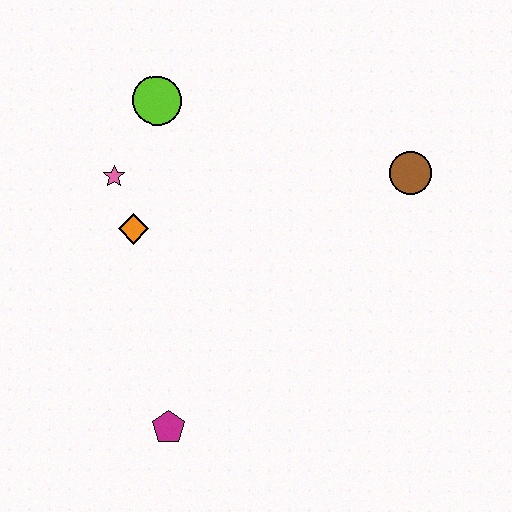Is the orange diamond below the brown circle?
Yes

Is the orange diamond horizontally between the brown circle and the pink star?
Yes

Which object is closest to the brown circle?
The lime circle is closest to the brown circle.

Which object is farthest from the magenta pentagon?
The brown circle is farthest from the magenta pentagon.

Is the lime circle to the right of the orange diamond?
Yes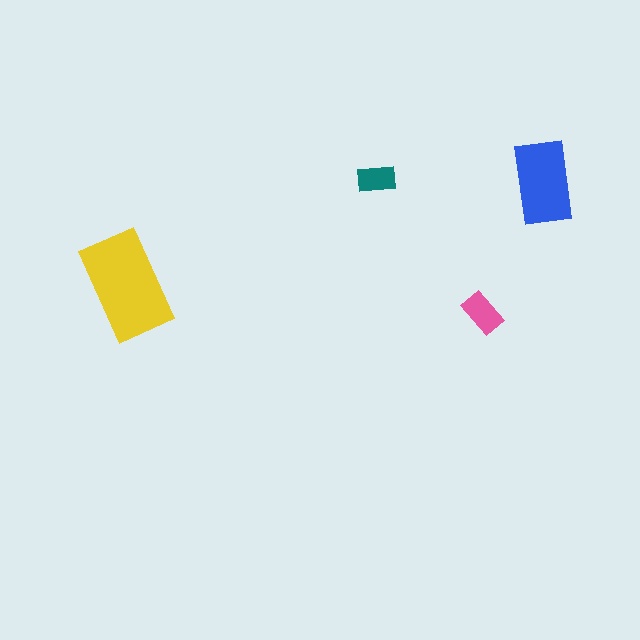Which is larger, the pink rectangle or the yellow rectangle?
The yellow one.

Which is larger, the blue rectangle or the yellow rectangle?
The yellow one.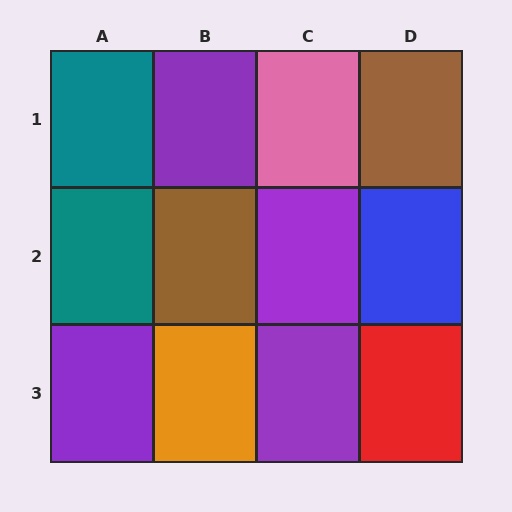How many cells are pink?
1 cell is pink.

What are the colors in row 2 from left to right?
Teal, brown, purple, blue.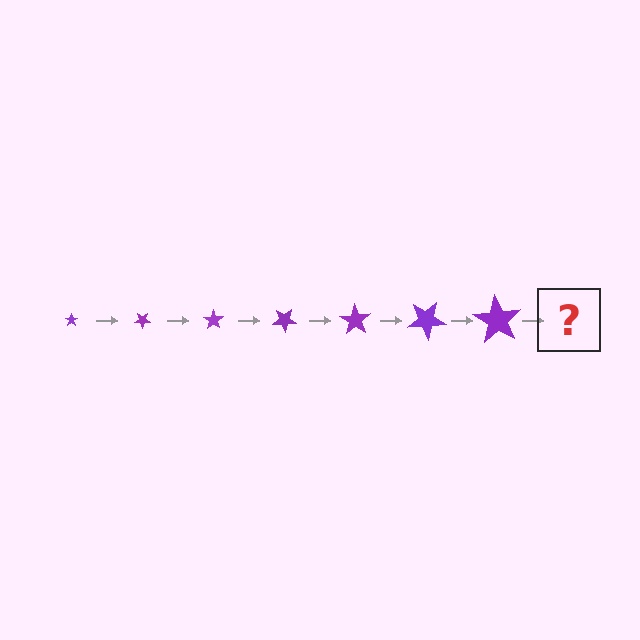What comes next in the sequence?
The next element should be a star, larger than the previous one and rotated 245 degrees from the start.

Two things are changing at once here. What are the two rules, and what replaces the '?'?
The two rules are that the star grows larger each step and it rotates 35 degrees each step. The '?' should be a star, larger than the previous one and rotated 245 degrees from the start.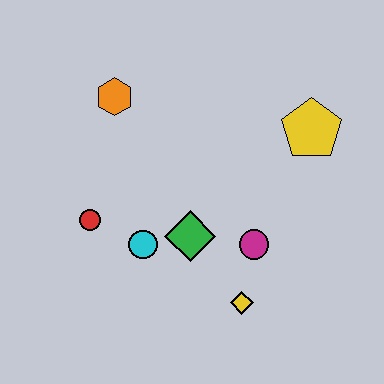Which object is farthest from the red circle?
The yellow pentagon is farthest from the red circle.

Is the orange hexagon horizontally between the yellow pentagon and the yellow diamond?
No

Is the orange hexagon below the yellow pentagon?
No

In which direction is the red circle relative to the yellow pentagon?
The red circle is to the left of the yellow pentagon.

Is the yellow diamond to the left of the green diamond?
No